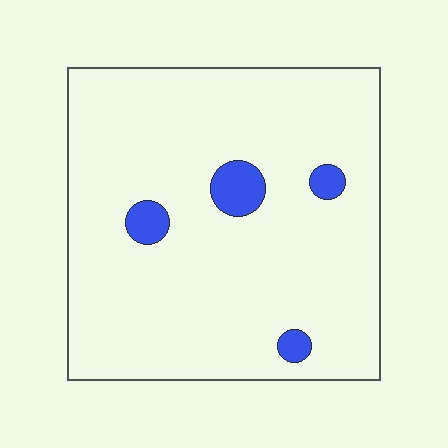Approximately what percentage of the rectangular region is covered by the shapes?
Approximately 5%.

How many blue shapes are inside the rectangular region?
4.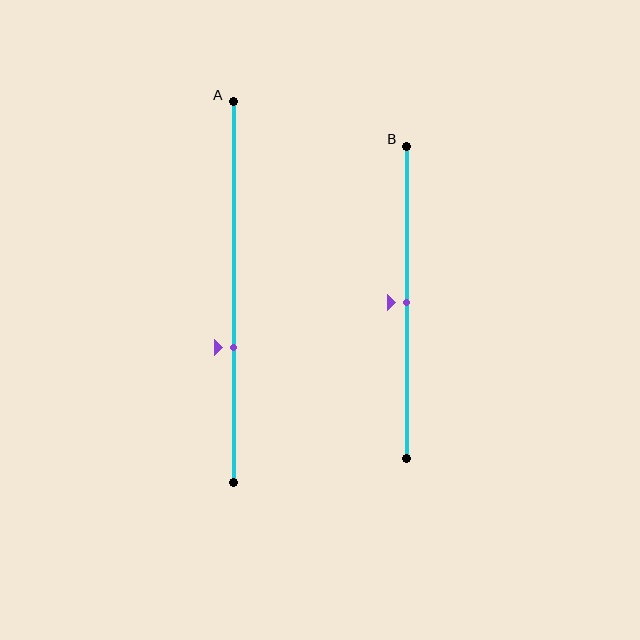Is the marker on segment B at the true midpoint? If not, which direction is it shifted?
Yes, the marker on segment B is at the true midpoint.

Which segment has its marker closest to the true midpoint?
Segment B has its marker closest to the true midpoint.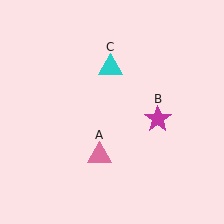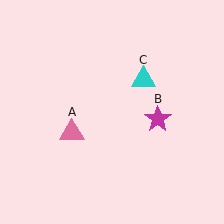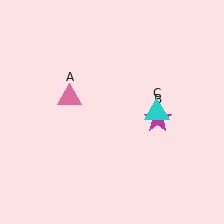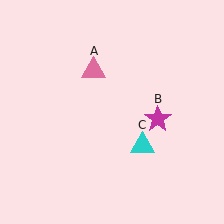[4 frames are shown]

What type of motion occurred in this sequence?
The pink triangle (object A), cyan triangle (object C) rotated clockwise around the center of the scene.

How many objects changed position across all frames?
2 objects changed position: pink triangle (object A), cyan triangle (object C).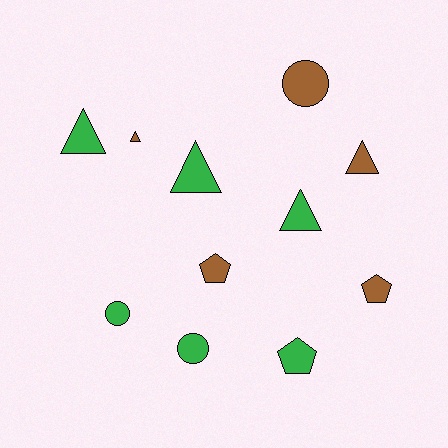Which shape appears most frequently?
Triangle, with 5 objects.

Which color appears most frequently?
Green, with 6 objects.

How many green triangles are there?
There are 3 green triangles.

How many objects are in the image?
There are 11 objects.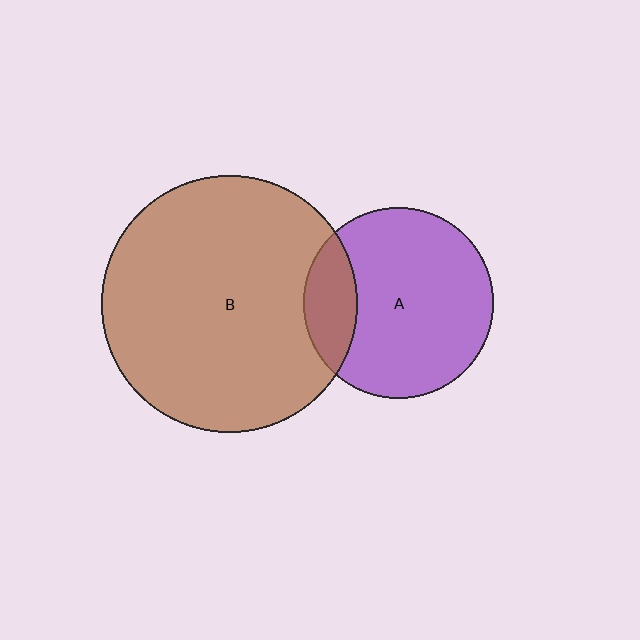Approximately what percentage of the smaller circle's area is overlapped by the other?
Approximately 20%.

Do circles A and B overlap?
Yes.